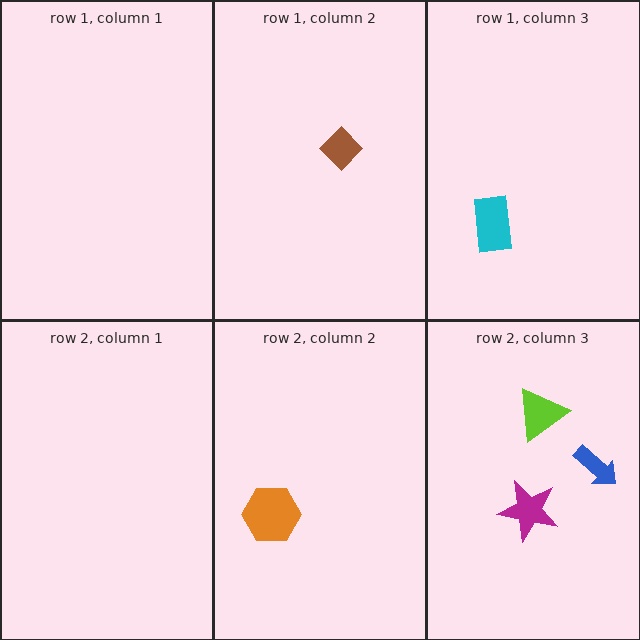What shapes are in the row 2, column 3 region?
The magenta star, the lime triangle, the blue arrow.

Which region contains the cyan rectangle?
The row 1, column 3 region.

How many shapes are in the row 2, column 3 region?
3.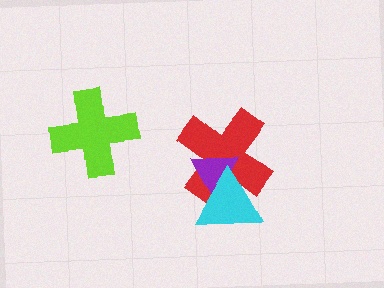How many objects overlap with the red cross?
2 objects overlap with the red cross.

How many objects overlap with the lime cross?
0 objects overlap with the lime cross.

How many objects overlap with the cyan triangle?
2 objects overlap with the cyan triangle.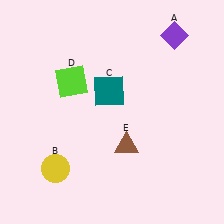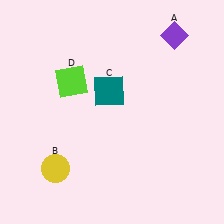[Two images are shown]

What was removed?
The brown triangle (E) was removed in Image 2.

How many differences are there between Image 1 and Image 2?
There is 1 difference between the two images.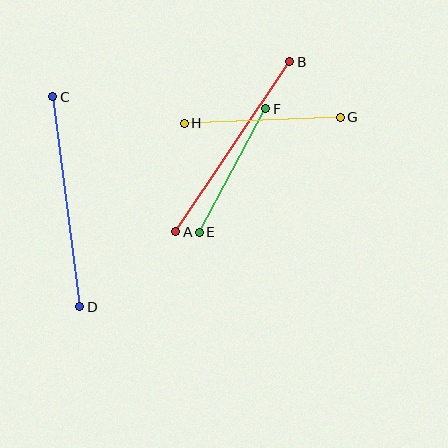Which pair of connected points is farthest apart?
Points C and D are farthest apart.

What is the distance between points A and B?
The distance is approximately 205 pixels.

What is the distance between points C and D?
The distance is approximately 211 pixels.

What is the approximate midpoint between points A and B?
The midpoint is at approximately (233, 147) pixels.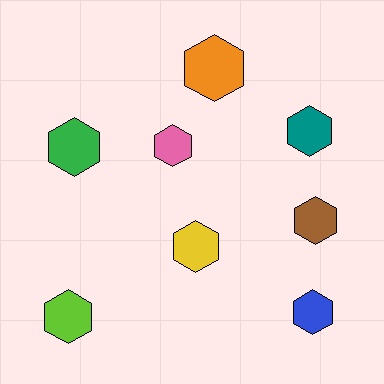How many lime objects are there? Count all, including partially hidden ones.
There is 1 lime object.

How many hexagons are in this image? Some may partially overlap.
There are 8 hexagons.